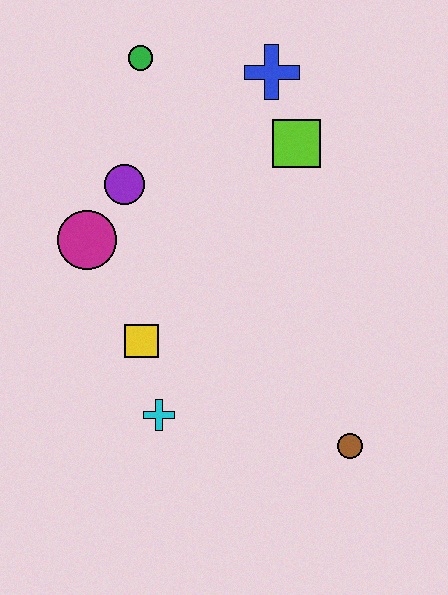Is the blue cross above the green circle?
No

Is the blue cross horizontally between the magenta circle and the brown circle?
Yes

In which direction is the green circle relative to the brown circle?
The green circle is above the brown circle.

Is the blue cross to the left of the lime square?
Yes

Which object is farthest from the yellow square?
The blue cross is farthest from the yellow square.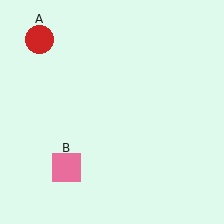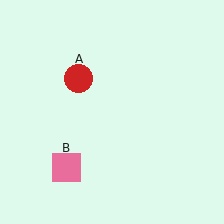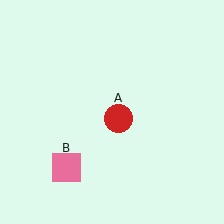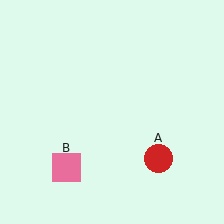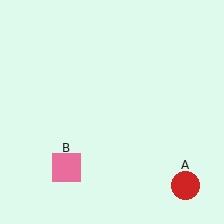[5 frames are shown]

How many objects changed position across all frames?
1 object changed position: red circle (object A).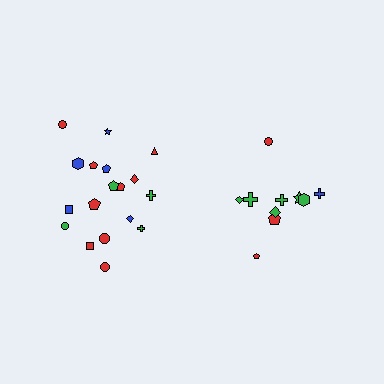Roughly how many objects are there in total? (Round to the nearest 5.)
Roughly 30 objects in total.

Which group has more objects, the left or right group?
The left group.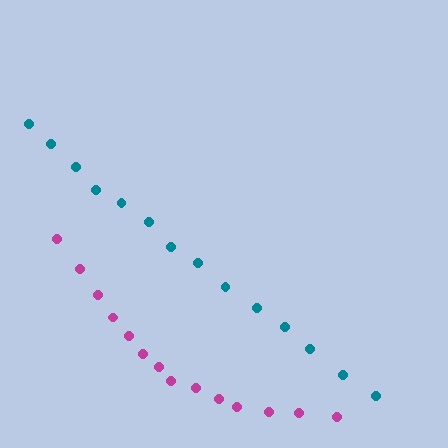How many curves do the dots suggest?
There are 2 distinct paths.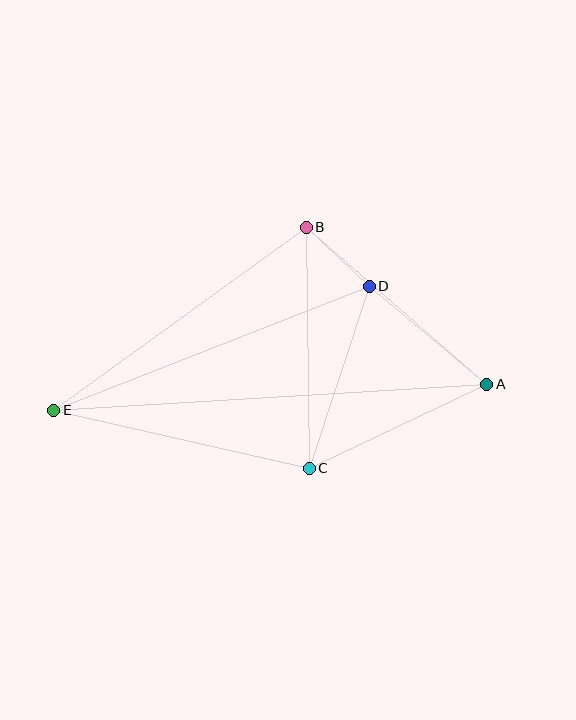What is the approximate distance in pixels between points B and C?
The distance between B and C is approximately 241 pixels.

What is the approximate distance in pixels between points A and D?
The distance between A and D is approximately 153 pixels.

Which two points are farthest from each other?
Points A and E are farthest from each other.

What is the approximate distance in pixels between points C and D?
The distance between C and D is approximately 192 pixels.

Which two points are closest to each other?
Points B and D are closest to each other.